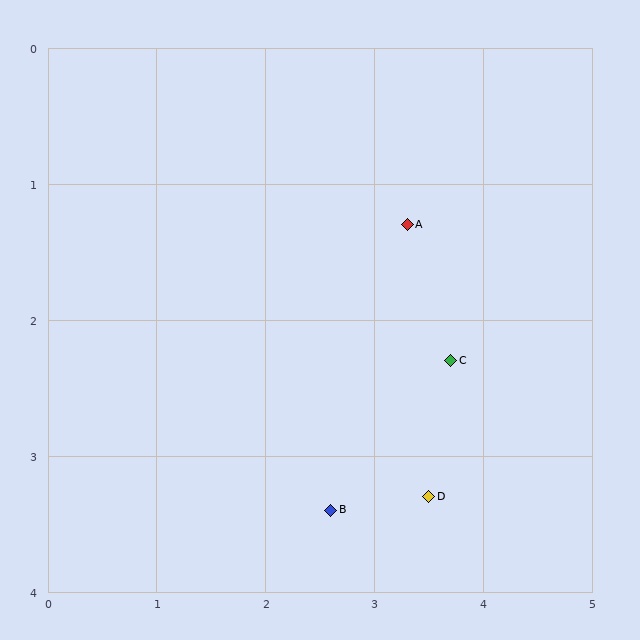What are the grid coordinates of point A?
Point A is at approximately (3.3, 1.3).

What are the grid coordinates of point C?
Point C is at approximately (3.7, 2.3).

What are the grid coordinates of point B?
Point B is at approximately (2.6, 3.4).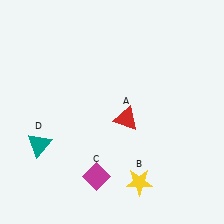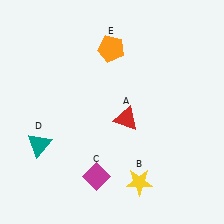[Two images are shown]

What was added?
An orange pentagon (E) was added in Image 2.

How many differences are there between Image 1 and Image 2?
There is 1 difference between the two images.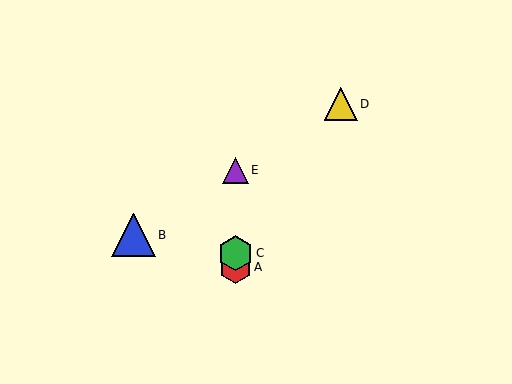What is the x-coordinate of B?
Object B is at x≈133.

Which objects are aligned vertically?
Objects A, C, E are aligned vertically.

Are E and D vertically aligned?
No, E is at x≈235 and D is at x≈341.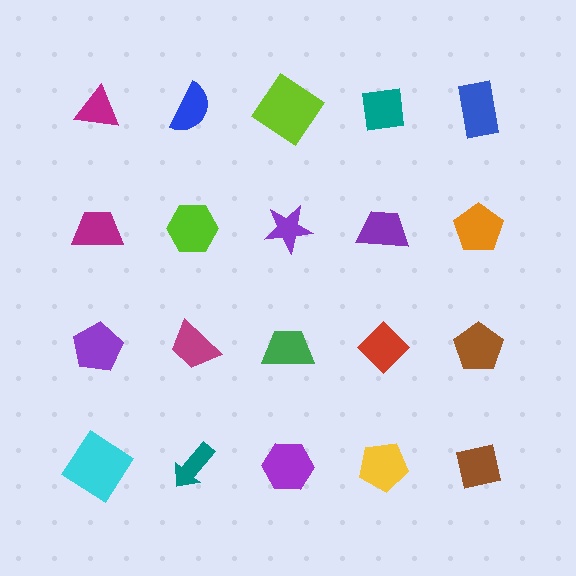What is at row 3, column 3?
A green trapezoid.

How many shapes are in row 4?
5 shapes.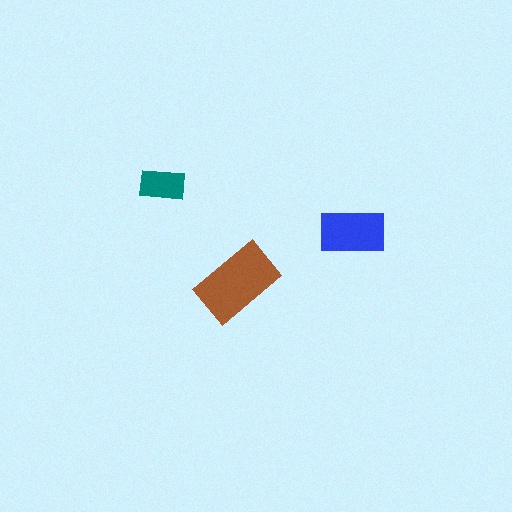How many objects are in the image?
There are 3 objects in the image.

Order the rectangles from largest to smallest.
the brown one, the blue one, the teal one.